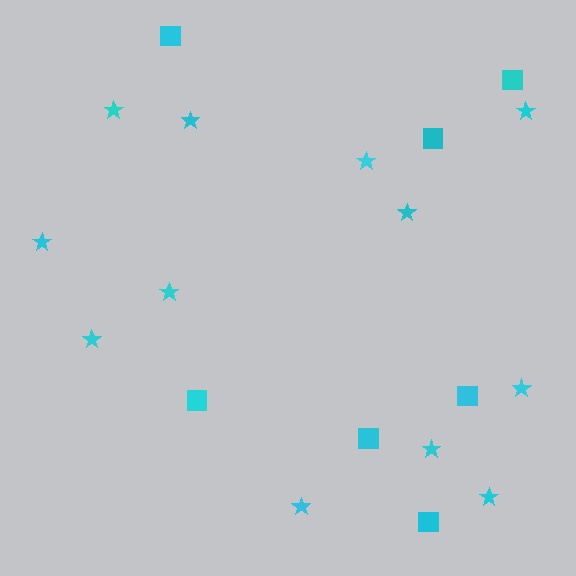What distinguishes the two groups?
There are 2 groups: one group of stars (12) and one group of squares (7).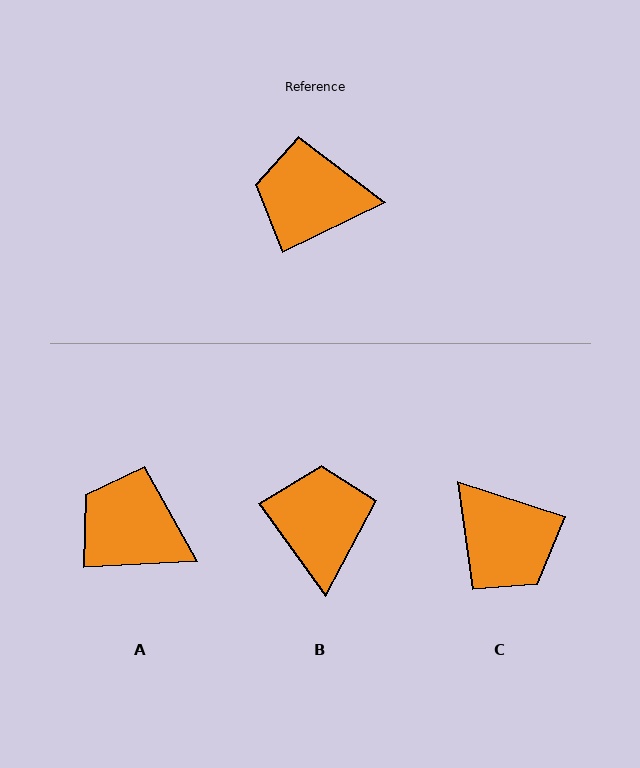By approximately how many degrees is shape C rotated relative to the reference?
Approximately 136 degrees counter-clockwise.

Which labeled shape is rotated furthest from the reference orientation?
C, about 136 degrees away.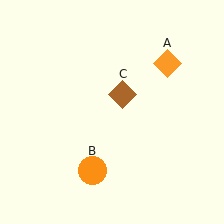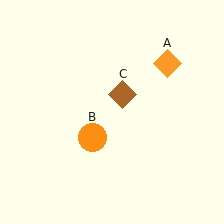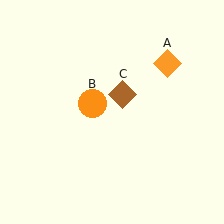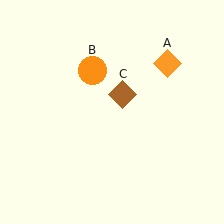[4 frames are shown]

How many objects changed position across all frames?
1 object changed position: orange circle (object B).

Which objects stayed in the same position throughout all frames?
Orange diamond (object A) and brown diamond (object C) remained stationary.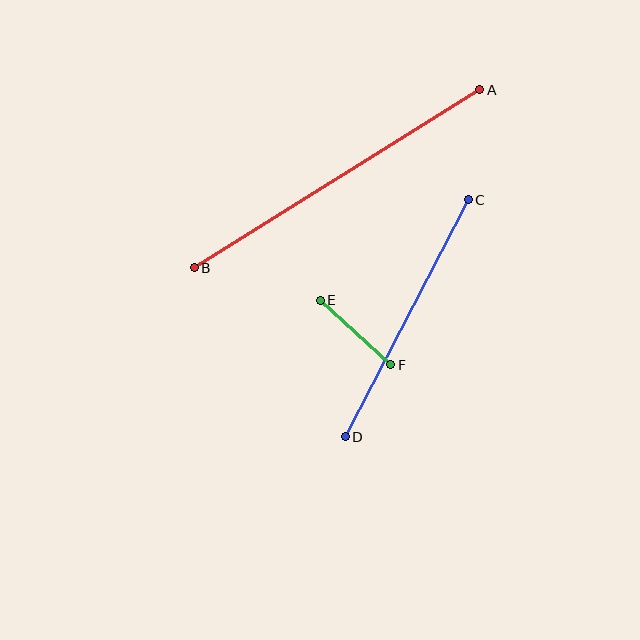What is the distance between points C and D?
The distance is approximately 267 pixels.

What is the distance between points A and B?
The distance is approximately 336 pixels.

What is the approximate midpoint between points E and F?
The midpoint is at approximately (355, 333) pixels.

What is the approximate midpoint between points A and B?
The midpoint is at approximately (337, 179) pixels.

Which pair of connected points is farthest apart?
Points A and B are farthest apart.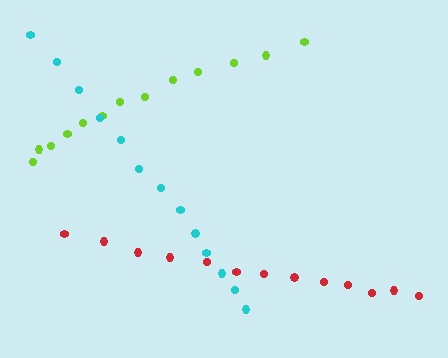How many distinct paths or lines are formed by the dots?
There are 3 distinct paths.